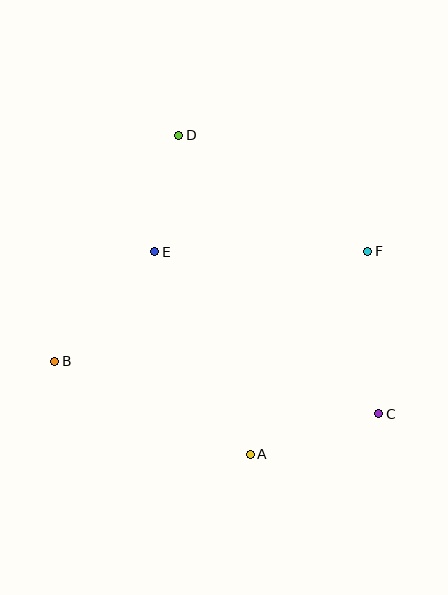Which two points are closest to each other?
Points D and E are closest to each other.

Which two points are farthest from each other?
Points C and D are farthest from each other.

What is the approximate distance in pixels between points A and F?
The distance between A and F is approximately 235 pixels.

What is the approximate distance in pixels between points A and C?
The distance between A and C is approximately 135 pixels.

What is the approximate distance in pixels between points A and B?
The distance between A and B is approximately 216 pixels.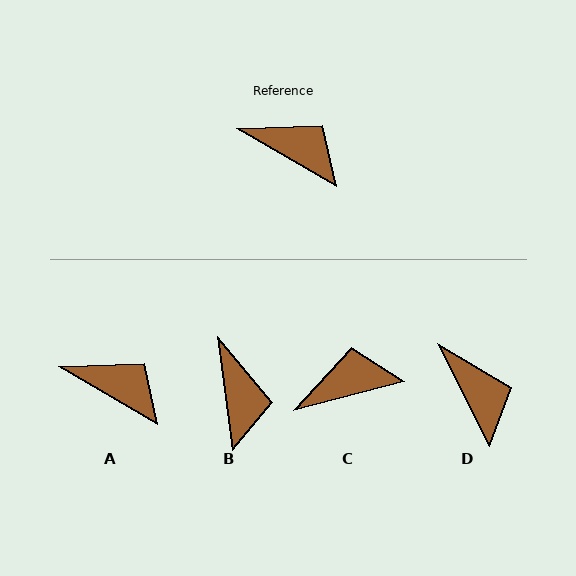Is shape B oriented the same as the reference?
No, it is off by about 52 degrees.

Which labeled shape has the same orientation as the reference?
A.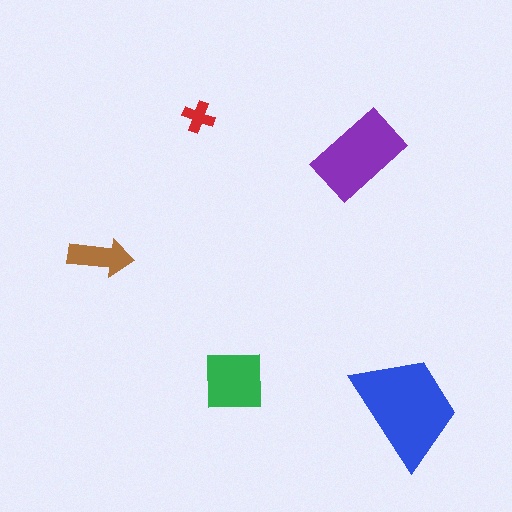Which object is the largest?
The blue trapezoid.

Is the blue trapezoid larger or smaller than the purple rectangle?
Larger.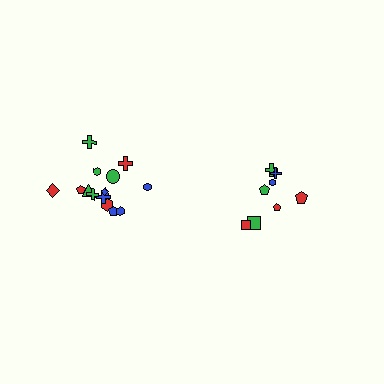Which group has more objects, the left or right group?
The left group.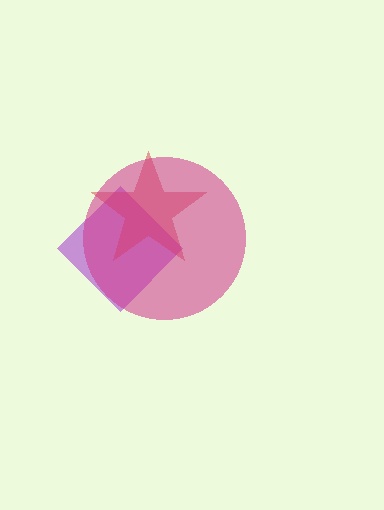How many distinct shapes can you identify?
There are 3 distinct shapes: a purple diamond, a red star, a magenta circle.